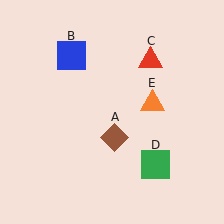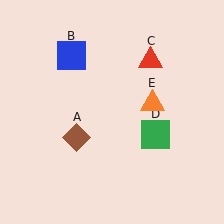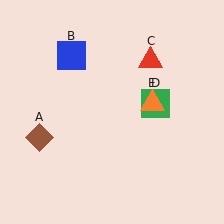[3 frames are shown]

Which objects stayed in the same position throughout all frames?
Blue square (object B) and red triangle (object C) and orange triangle (object E) remained stationary.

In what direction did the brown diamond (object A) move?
The brown diamond (object A) moved left.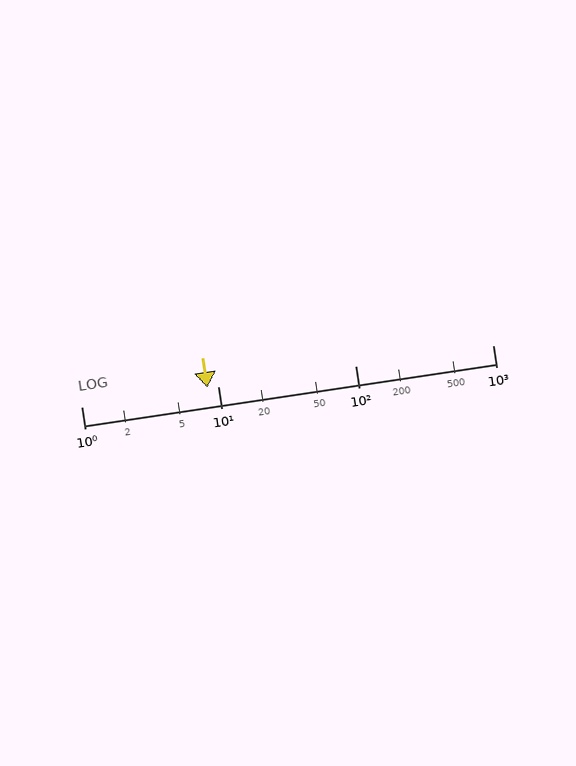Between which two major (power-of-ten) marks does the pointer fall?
The pointer is between 1 and 10.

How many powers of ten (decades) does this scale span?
The scale spans 3 decades, from 1 to 1000.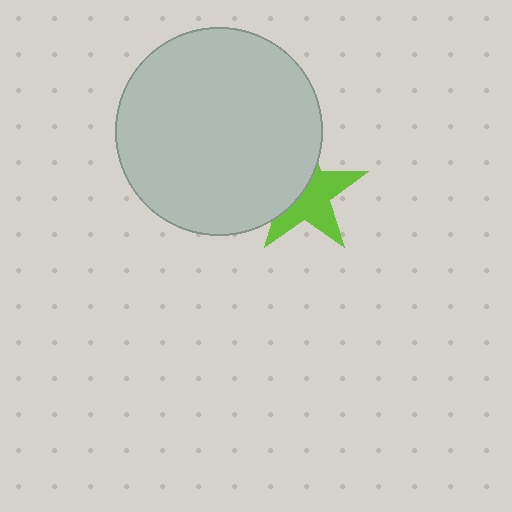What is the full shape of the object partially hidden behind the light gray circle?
The partially hidden object is a lime star.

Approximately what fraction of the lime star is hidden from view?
Roughly 44% of the lime star is hidden behind the light gray circle.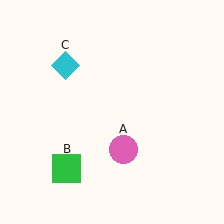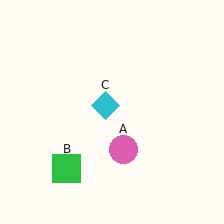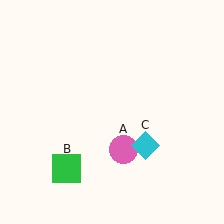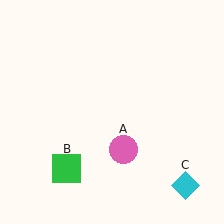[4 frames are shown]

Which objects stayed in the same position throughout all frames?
Pink circle (object A) and green square (object B) remained stationary.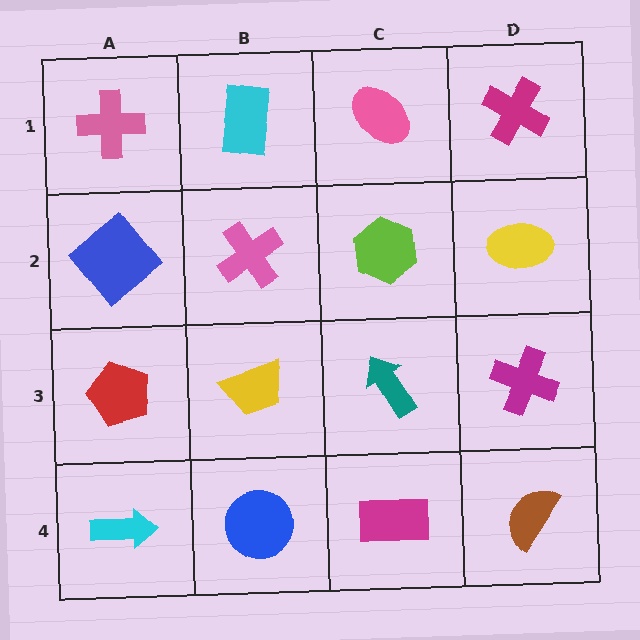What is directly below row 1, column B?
A pink cross.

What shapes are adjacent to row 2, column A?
A pink cross (row 1, column A), a red pentagon (row 3, column A), a pink cross (row 2, column B).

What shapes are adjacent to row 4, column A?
A red pentagon (row 3, column A), a blue circle (row 4, column B).